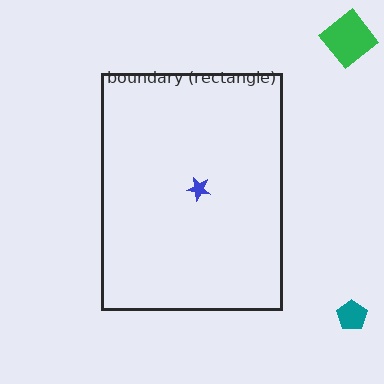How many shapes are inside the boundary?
1 inside, 2 outside.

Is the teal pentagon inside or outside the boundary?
Outside.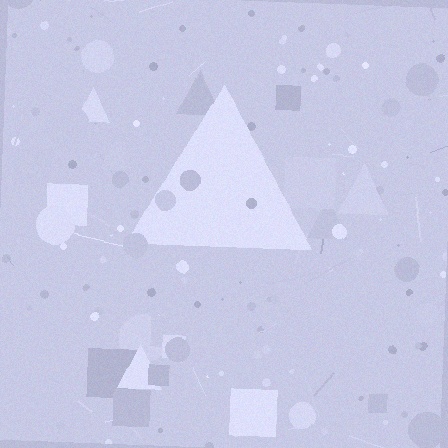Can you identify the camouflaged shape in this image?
The camouflaged shape is a triangle.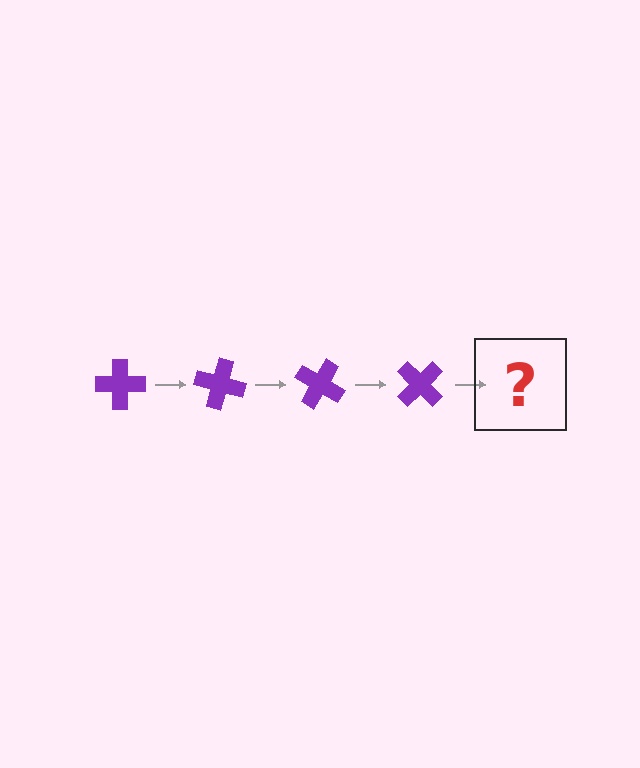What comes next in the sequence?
The next element should be a purple cross rotated 60 degrees.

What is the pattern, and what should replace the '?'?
The pattern is that the cross rotates 15 degrees each step. The '?' should be a purple cross rotated 60 degrees.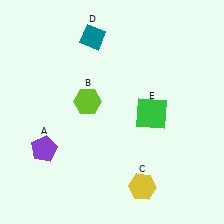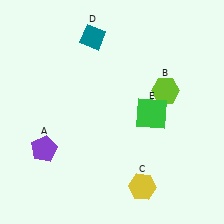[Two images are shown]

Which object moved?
The lime hexagon (B) moved right.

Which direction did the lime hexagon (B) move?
The lime hexagon (B) moved right.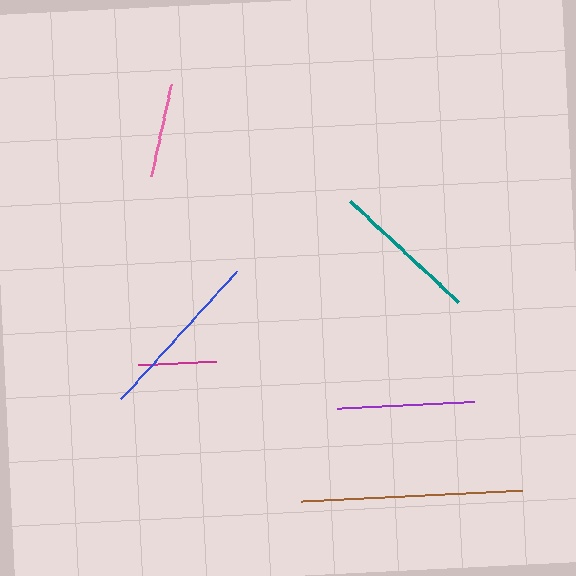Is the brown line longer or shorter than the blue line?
The brown line is longer than the blue line.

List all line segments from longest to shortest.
From longest to shortest: brown, blue, teal, purple, pink, magenta.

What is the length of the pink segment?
The pink segment is approximately 93 pixels long.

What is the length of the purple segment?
The purple segment is approximately 137 pixels long.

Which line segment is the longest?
The brown line is the longest at approximately 222 pixels.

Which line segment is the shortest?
The magenta line is the shortest at approximately 78 pixels.